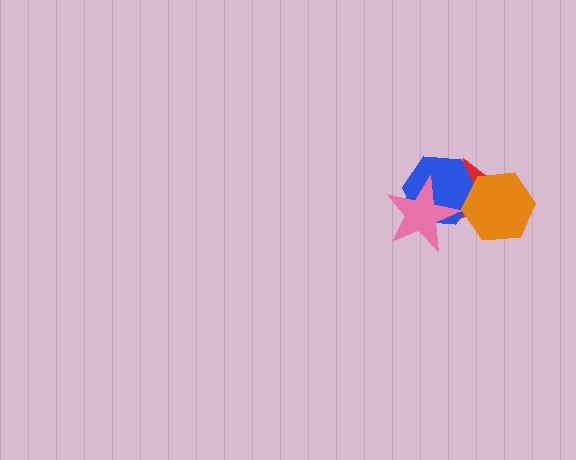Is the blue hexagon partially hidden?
Yes, it is partially covered by another shape.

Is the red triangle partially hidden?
Yes, it is partially covered by another shape.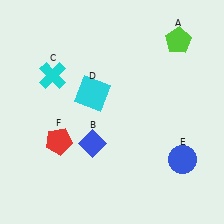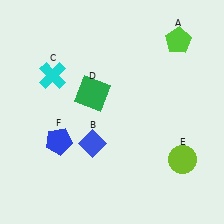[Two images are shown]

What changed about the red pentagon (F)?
In Image 1, F is red. In Image 2, it changed to blue.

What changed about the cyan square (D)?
In Image 1, D is cyan. In Image 2, it changed to green.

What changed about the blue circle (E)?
In Image 1, E is blue. In Image 2, it changed to lime.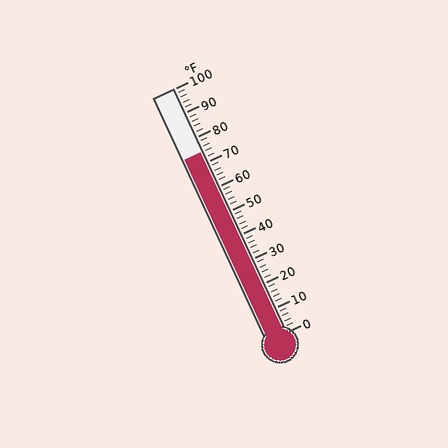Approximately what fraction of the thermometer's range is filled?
The thermometer is filled to approximately 75% of its range.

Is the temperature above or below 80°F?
The temperature is below 80°F.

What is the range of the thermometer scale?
The thermometer scale ranges from 0°F to 100°F.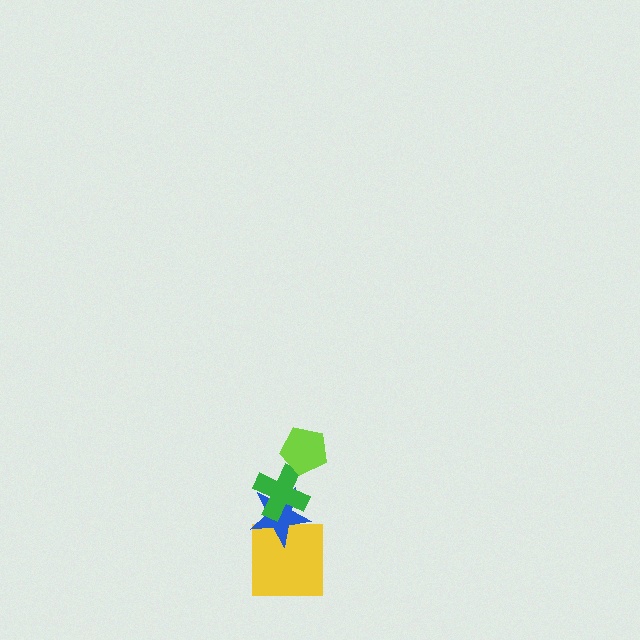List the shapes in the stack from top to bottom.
From top to bottom: the lime pentagon, the green cross, the blue star, the yellow square.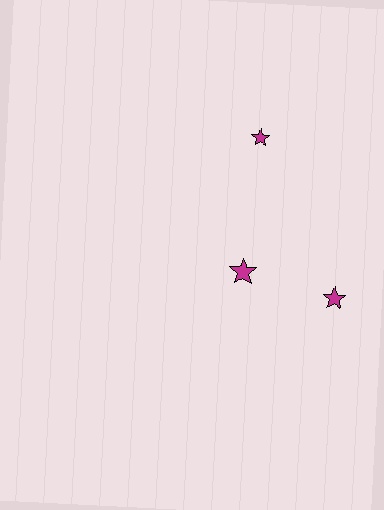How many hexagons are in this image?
There are no hexagons.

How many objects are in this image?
There are 3 objects.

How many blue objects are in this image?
There are no blue objects.